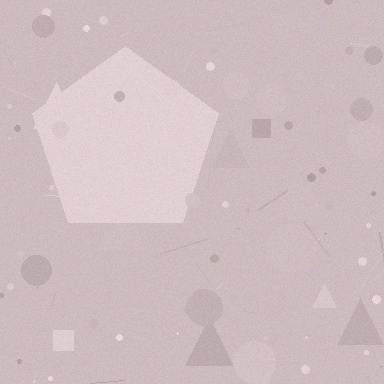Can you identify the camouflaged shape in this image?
The camouflaged shape is a pentagon.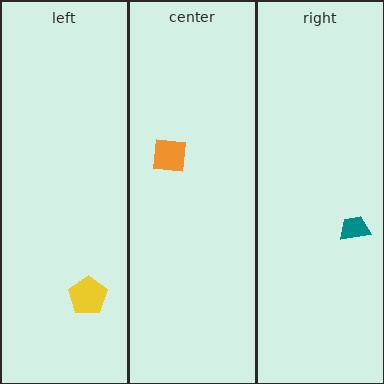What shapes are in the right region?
The teal trapezoid.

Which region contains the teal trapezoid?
The right region.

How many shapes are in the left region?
1.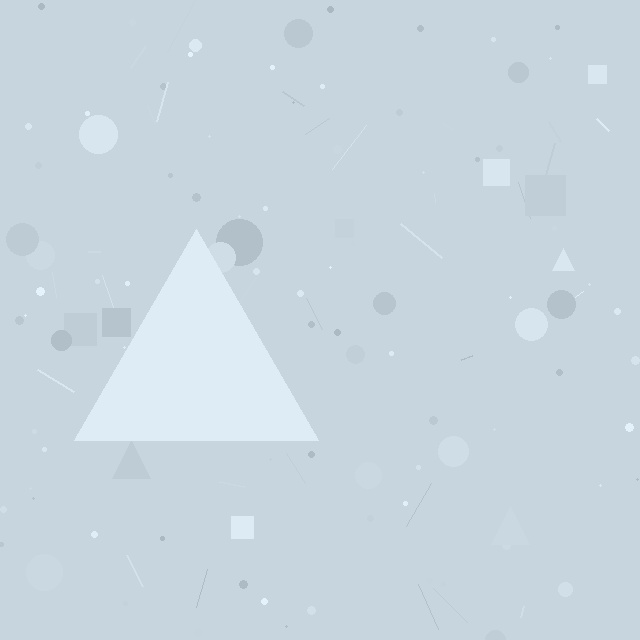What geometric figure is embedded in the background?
A triangle is embedded in the background.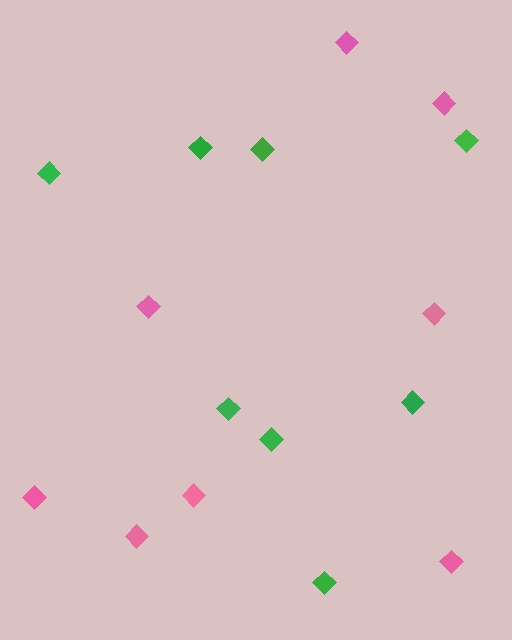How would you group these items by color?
There are 2 groups: one group of green diamonds (8) and one group of pink diamonds (8).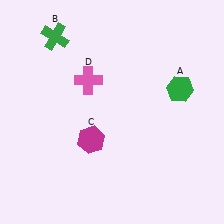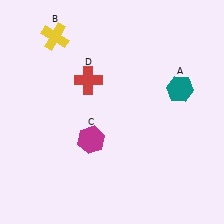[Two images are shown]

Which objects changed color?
A changed from green to teal. B changed from green to yellow. D changed from pink to red.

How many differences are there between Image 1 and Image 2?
There are 3 differences between the two images.